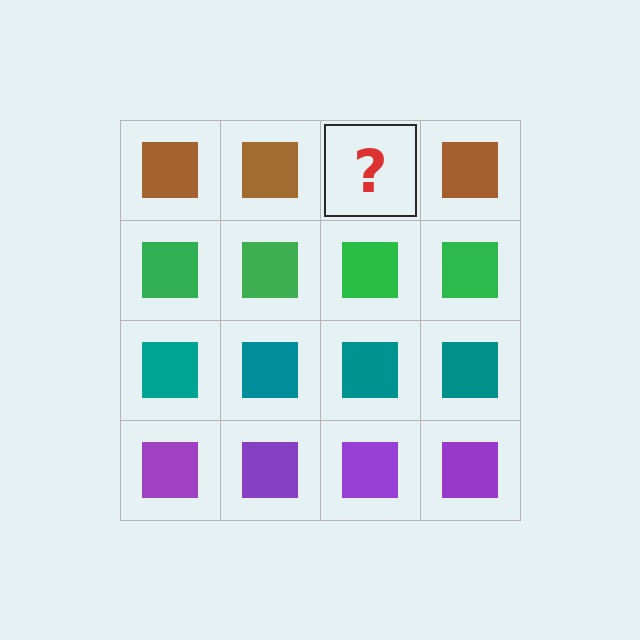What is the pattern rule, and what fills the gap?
The rule is that each row has a consistent color. The gap should be filled with a brown square.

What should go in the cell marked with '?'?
The missing cell should contain a brown square.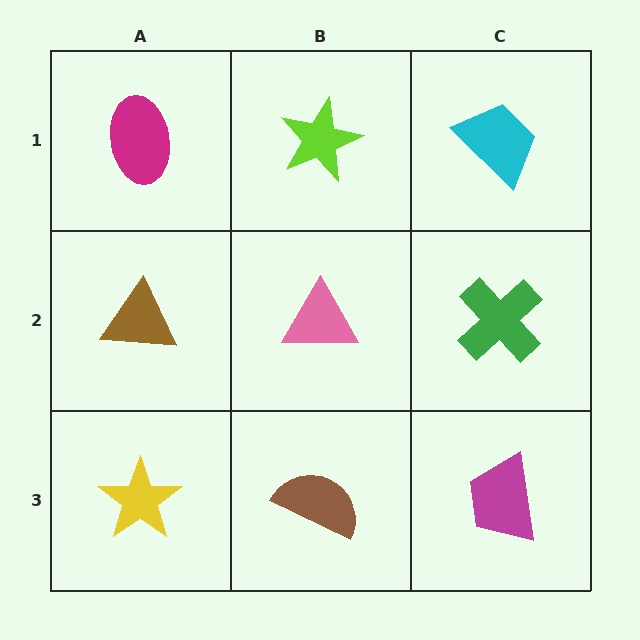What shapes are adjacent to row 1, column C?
A green cross (row 2, column C), a lime star (row 1, column B).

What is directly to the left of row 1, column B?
A magenta ellipse.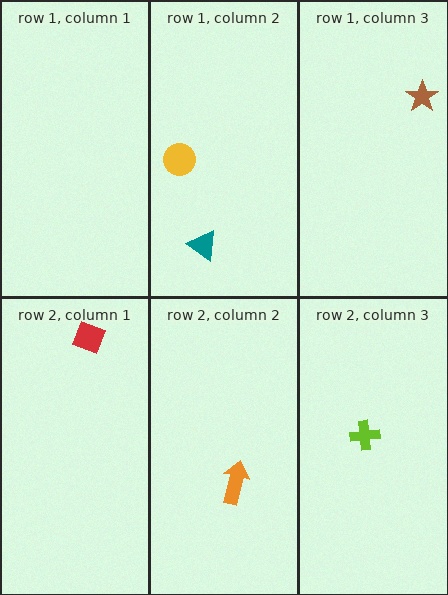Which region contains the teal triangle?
The row 1, column 2 region.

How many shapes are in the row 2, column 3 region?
1.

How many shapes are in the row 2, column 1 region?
1.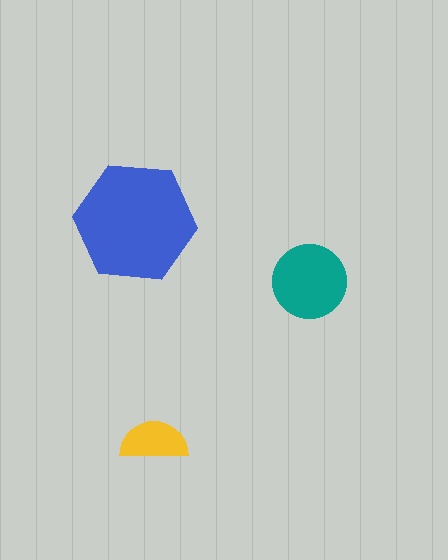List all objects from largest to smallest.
The blue hexagon, the teal circle, the yellow semicircle.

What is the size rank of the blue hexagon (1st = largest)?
1st.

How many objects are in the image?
There are 3 objects in the image.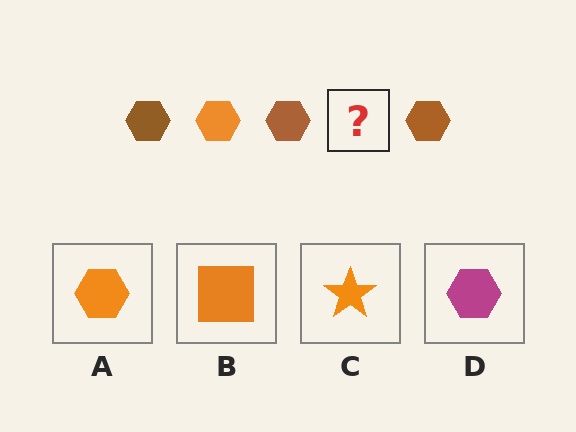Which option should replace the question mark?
Option A.